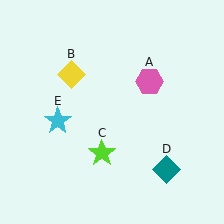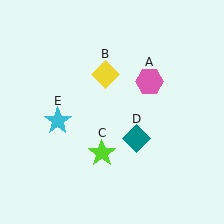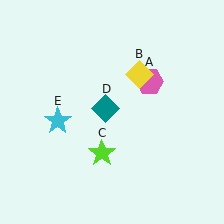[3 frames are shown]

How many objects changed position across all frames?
2 objects changed position: yellow diamond (object B), teal diamond (object D).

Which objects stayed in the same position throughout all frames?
Pink hexagon (object A) and lime star (object C) and cyan star (object E) remained stationary.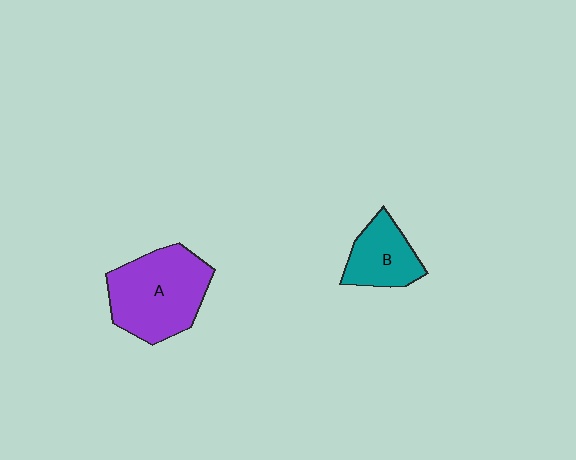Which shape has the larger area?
Shape A (purple).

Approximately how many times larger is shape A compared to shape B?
Approximately 1.8 times.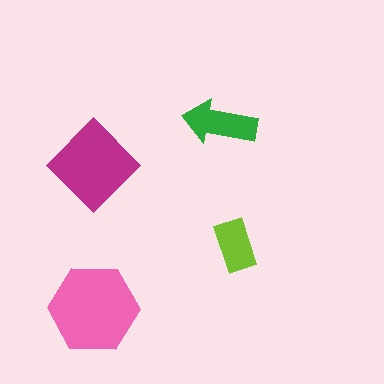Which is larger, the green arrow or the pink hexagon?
The pink hexagon.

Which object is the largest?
The pink hexagon.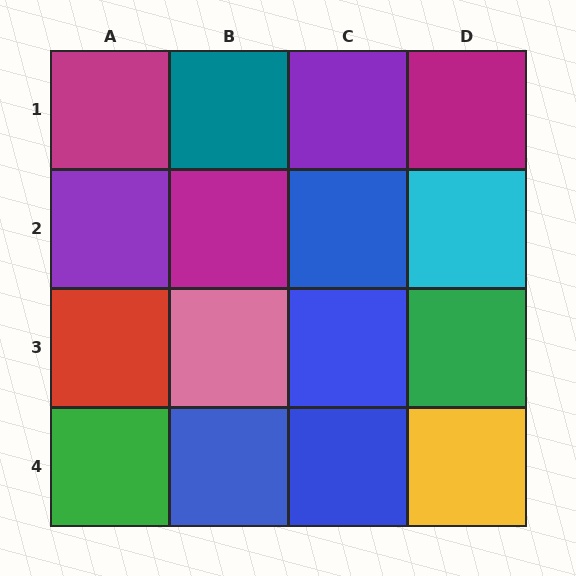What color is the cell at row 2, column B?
Magenta.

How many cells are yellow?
1 cell is yellow.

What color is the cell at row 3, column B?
Pink.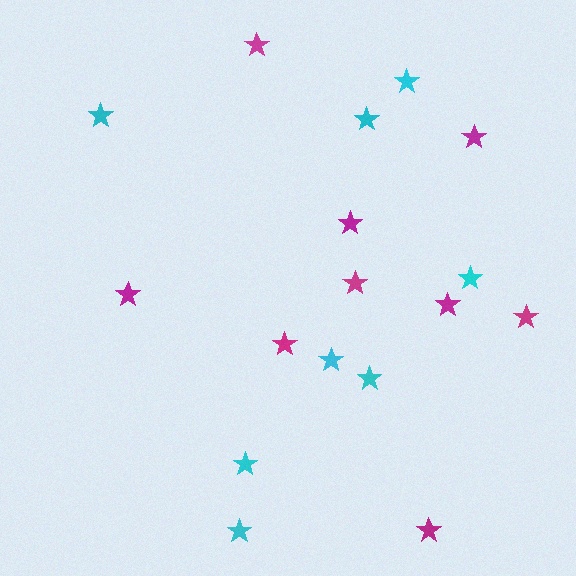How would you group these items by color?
There are 2 groups: one group of cyan stars (8) and one group of magenta stars (9).